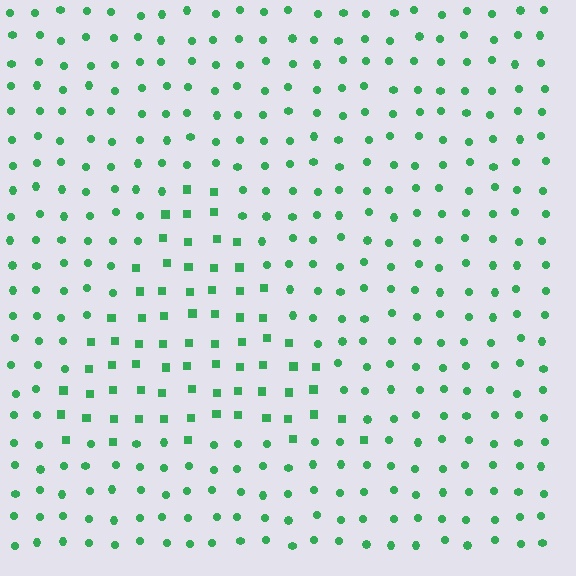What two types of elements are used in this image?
The image uses squares inside the triangle region and circles outside it.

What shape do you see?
I see a triangle.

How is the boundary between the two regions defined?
The boundary is defined by a change in element shape: squares inside vs. circles outside. All elements share the same color and spacing.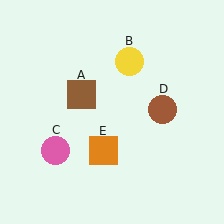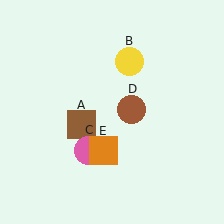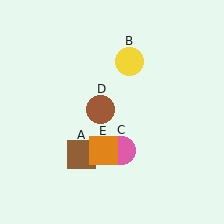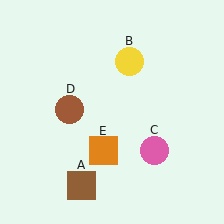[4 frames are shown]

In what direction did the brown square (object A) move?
The brown square (object A) moved down.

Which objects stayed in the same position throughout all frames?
Yellow circle (object B) and orange square (object E) remained stationary.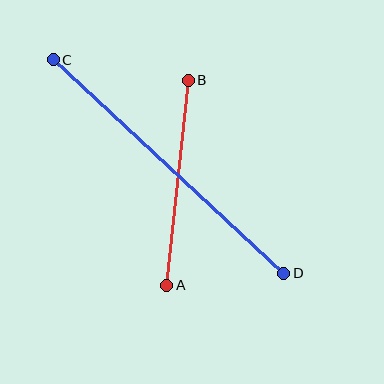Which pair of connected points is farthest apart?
Points C and D are farthest apart.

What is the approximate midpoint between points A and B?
The midpoint is at approximately (177, 183) pixels.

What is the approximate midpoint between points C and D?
The midpoint is at approximately (169, 166) pixels.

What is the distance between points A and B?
The distance is approximately 206 pixels.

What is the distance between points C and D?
The distance is approximately 314 pixels.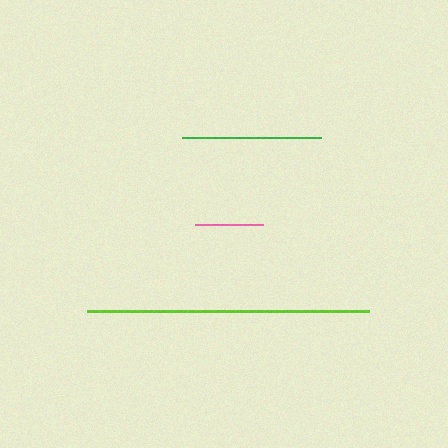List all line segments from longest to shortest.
From longest to shortest: lime, green, pink.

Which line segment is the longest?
The lime line is the longest at approximately 282 pixels.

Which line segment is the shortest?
The pink line is the shortest at approximately 68 pixels.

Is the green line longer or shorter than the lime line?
The lime line is longer than the green line.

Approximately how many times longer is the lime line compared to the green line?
The lime line is approximately 2.0 times the length of the green line.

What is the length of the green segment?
The green segment is approximately 139 pixels long.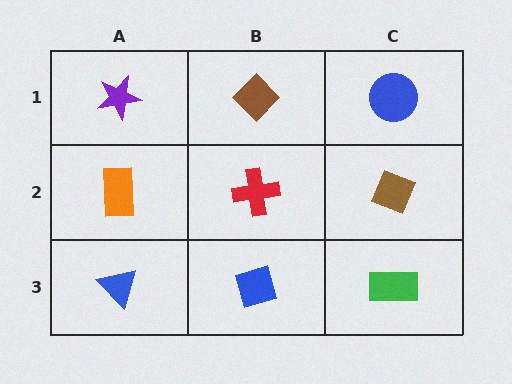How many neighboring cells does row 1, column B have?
3.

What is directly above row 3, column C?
A brown diamond.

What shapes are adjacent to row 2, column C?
A blue circle (row 1, column C), a green rectangle (row 3, column C), a red cross (row 2, column B).